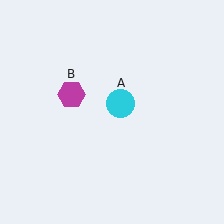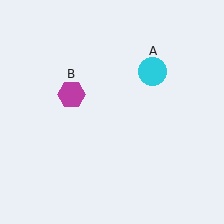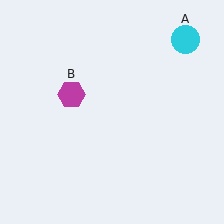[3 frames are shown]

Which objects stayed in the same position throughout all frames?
Magenta hexagon (object B) remained stationary.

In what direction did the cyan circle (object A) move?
The cyan circle (object A) moved up and to the right.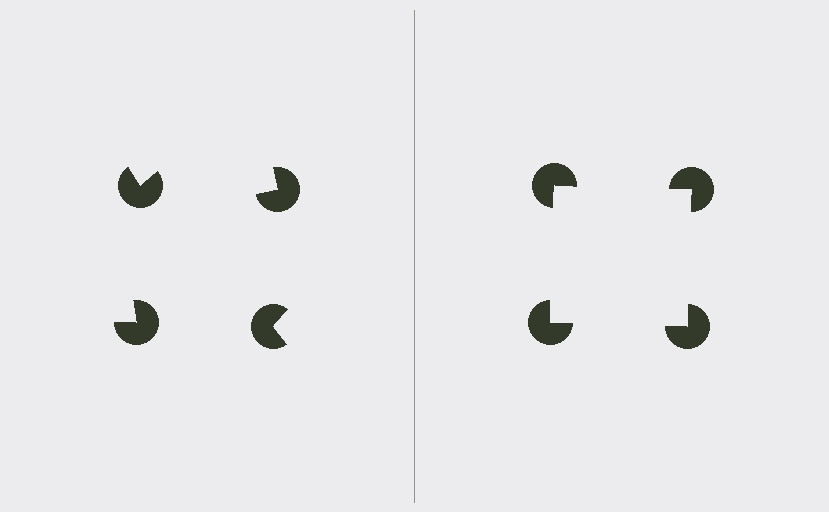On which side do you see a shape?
An illusory square appears on the right side. On the left side the wedge cuts are rotated, so no coherent shape forms.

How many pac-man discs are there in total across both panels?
8 — 4 on each side.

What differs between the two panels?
The pac-man discs are positioned identically on both sides; only the wedge orientations differ. On the right they align to a square; on the left they are misaligned.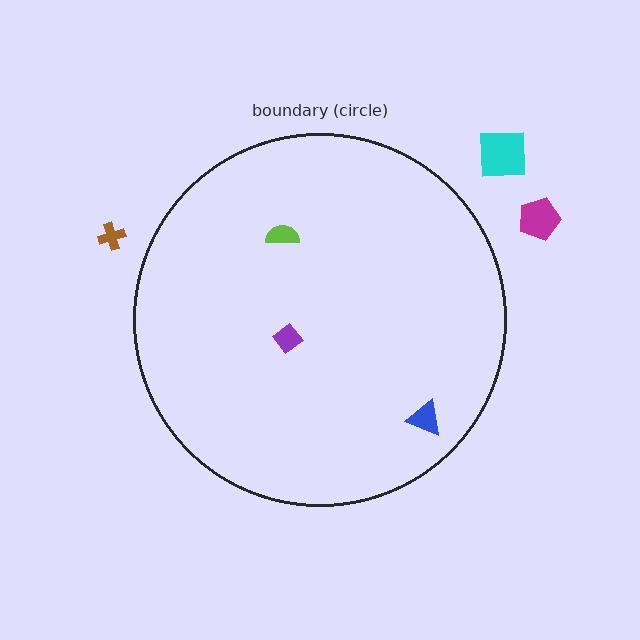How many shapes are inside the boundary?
3 inside, 3 outside.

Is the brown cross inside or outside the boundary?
Outside.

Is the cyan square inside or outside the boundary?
Outside.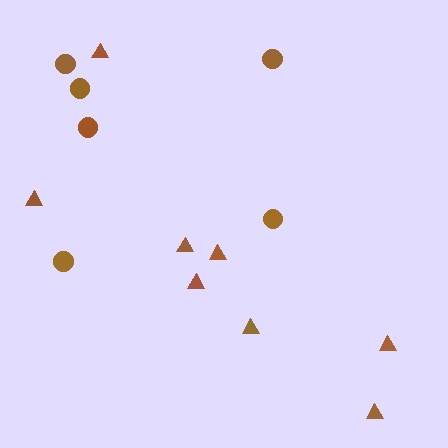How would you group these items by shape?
There are 2 groups: one group of triangles (8) and one group of circles (6).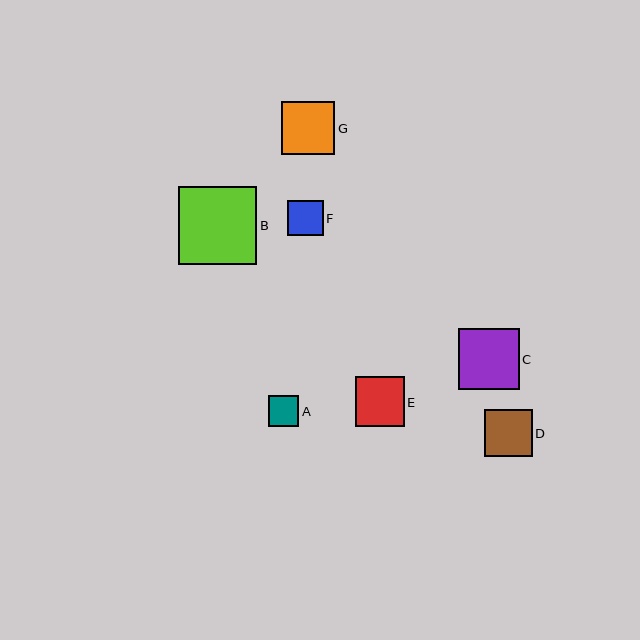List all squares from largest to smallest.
From largest to smallest: B, C, G, E, D, F, A.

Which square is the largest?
Square B is the largest with a size of approximately 78 pixels.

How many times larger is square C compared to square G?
Square C is approximately 1.2 times the size of square G.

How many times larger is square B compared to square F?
Square B is approximately 2.2 times the size of square F.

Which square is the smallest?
Square A is the smallest with a size of approximately 31 pixels.